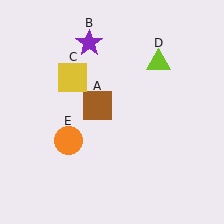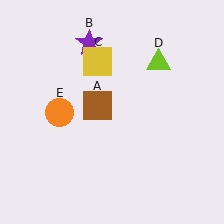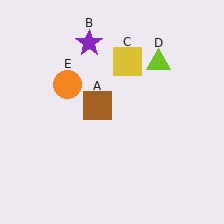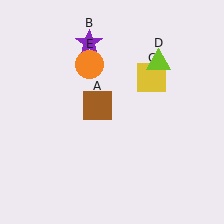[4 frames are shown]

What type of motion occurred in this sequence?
The yellow square (object C), orange circle (object E) rotated clockwise around the center of the scene.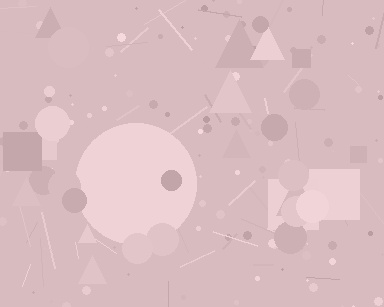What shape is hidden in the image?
A circle is hidden in the image.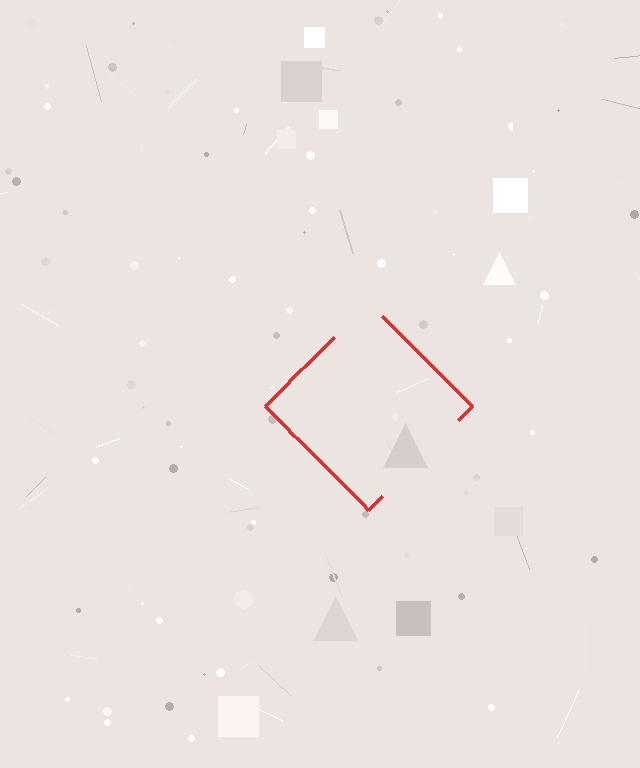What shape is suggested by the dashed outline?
The dashed outline suggests a diamond.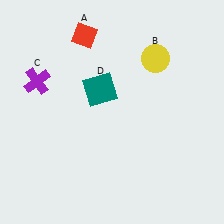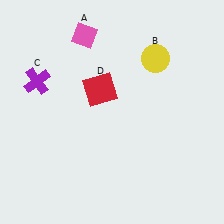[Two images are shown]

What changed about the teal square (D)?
In Image 1, D is teal. In Image 2, it changed to red.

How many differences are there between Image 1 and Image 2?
There are 2 differences between the two images.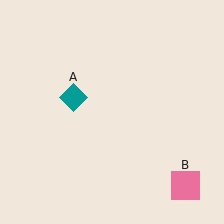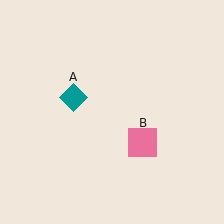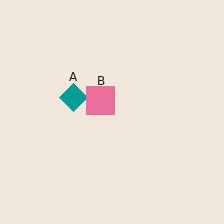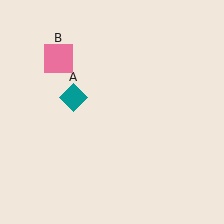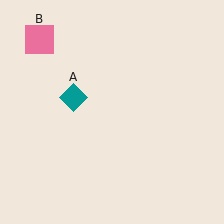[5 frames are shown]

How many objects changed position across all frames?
1 object changed position: pink square (object B).